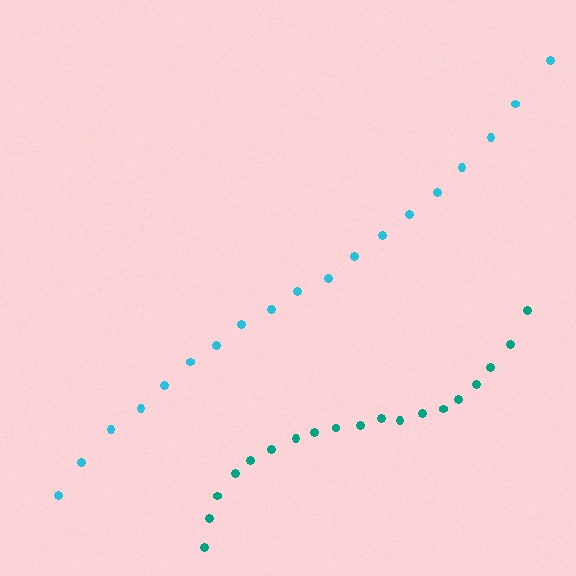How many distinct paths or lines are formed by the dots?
There are 2 distinct paths.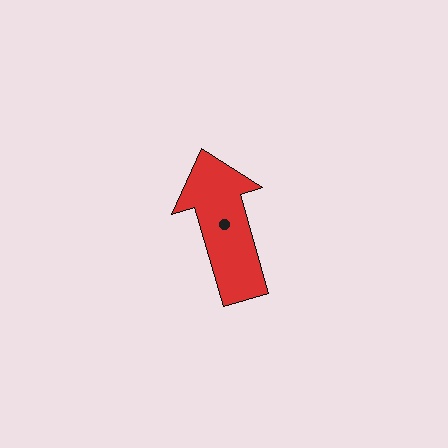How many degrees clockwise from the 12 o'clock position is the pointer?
Approximately 344 degrees.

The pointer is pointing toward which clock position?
Roughly 11 o'clock.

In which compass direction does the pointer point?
North.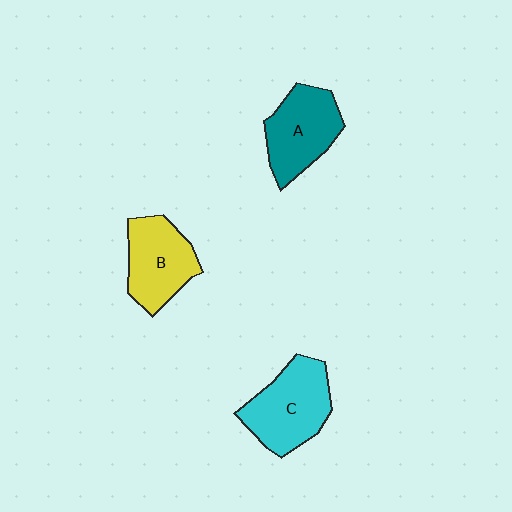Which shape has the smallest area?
Shape B (yellow).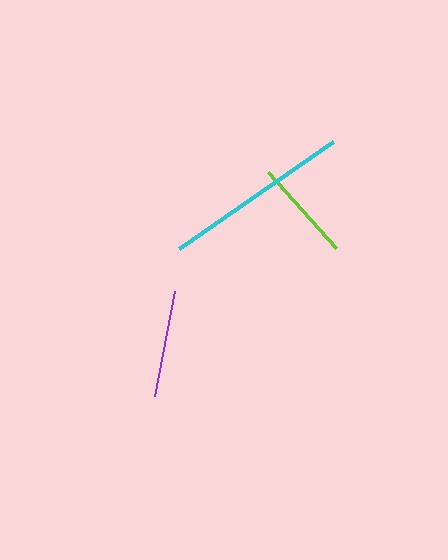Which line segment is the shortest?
The lime line is the shortest at approximately 102 pixels.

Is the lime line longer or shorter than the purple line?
The purple line is longer than the lime line.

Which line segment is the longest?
The cyan line is the longest at approximately 187 pixels.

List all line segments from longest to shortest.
From longest to shortest: cyan, purple, lime.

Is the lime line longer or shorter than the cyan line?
The cyan line is longer than the lime line.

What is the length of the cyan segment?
The cyan segment is approximately 187 pixels long.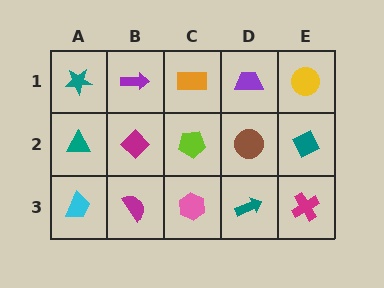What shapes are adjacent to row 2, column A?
A teal star (row 1, column A), a cyan trapezoid (row 3, column A), a magenta diamond (row 2, column B).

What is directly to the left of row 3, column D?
A pink hexagon.